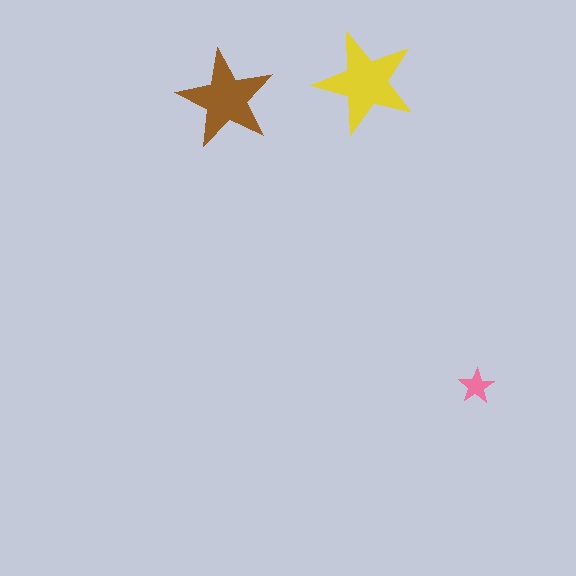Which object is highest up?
The yellow star is topmost.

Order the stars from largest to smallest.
the yellow one, the brown one, the pink one.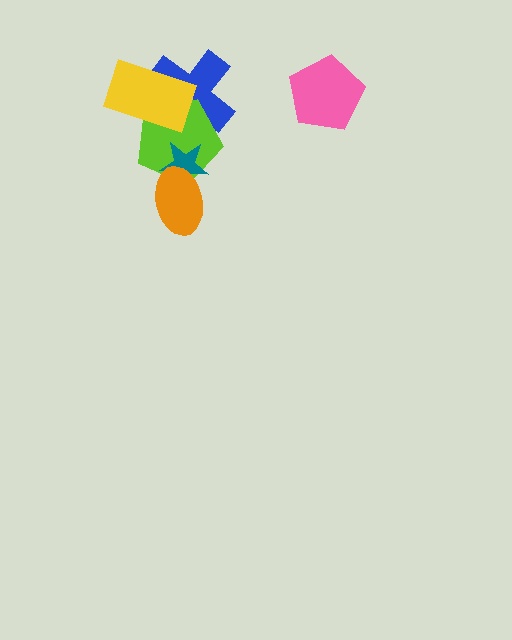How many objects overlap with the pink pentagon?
0 objects overlap with the pink pentagon.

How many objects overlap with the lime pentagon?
4 objects overlap with the lime pentagon.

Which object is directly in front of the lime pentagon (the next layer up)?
The teal star is directly in front of the lime pentagon.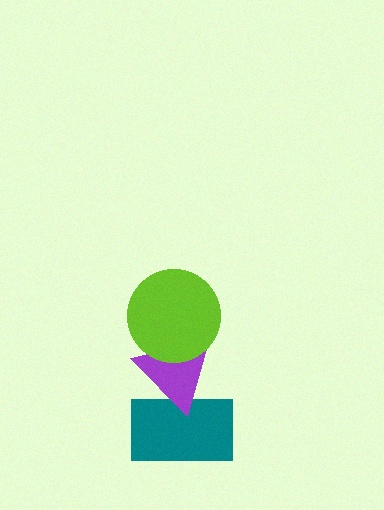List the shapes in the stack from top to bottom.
From top to bottom: the lime circle, the purple triangle, the teal rectangle.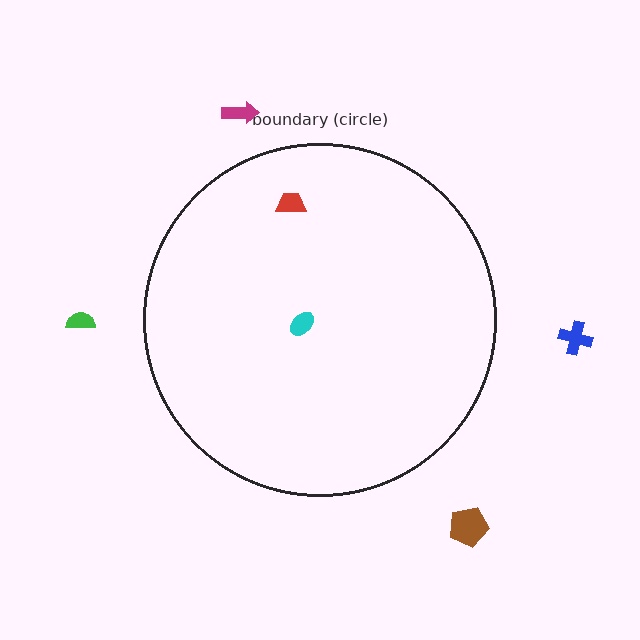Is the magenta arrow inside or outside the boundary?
Outside.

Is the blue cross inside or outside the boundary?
Outside.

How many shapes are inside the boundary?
2 inside, 4 outside.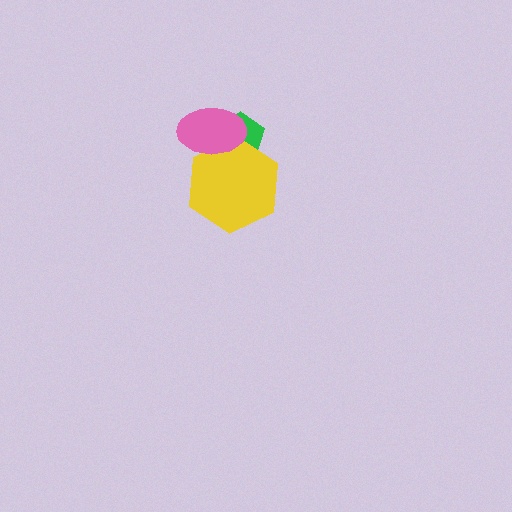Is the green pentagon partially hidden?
Yes, it is partially covered by another shape.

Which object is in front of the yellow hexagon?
The pink ellipse is in front of the yellow hexagon.